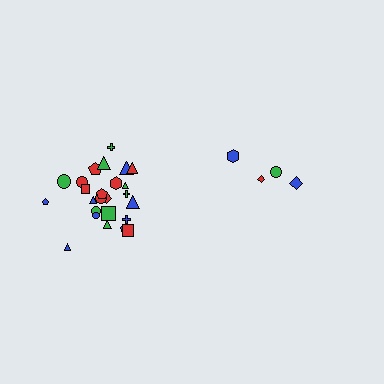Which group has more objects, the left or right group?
The left group.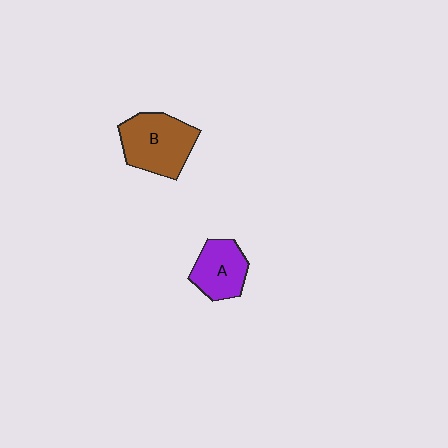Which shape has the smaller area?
Shape A (purple).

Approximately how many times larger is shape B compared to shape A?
Approximately 1.4 times.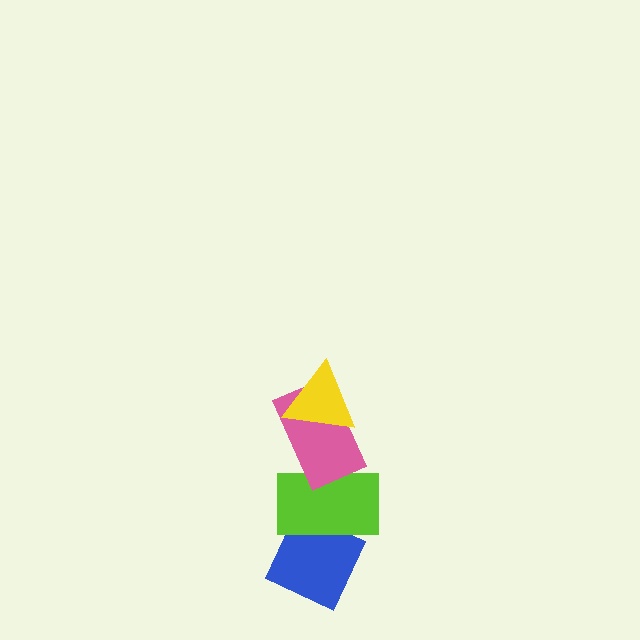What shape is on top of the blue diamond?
The lime rectangle is on top of the blue diamond.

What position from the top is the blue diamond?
The blue diamond is 4th from the top.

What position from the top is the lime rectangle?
The lime rectangle is 3rd from the top.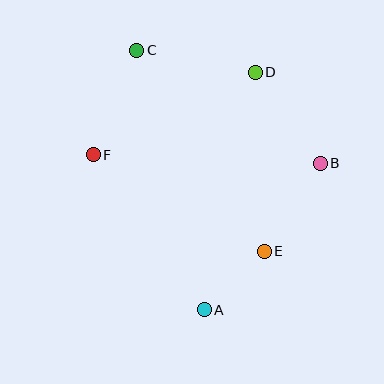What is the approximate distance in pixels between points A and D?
The distance between A and D is approximately 243 pixels.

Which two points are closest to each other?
Points A and E are closest to each other.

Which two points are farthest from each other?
Points A and C are farthest from each other.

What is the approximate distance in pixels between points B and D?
The distance between B and D is approximately 112 pixels.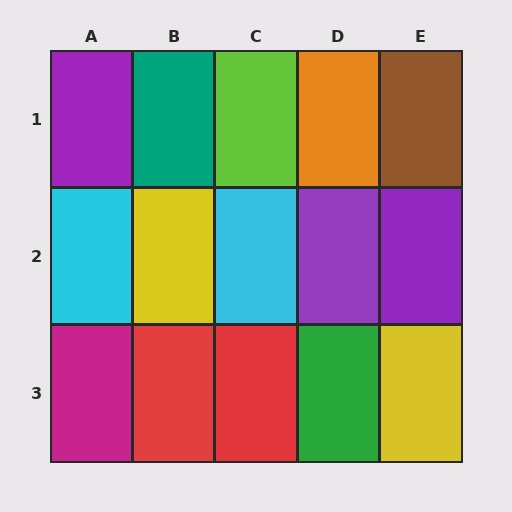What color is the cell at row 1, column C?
Lime.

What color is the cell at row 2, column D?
Purple.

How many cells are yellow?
2 cells are yellow.